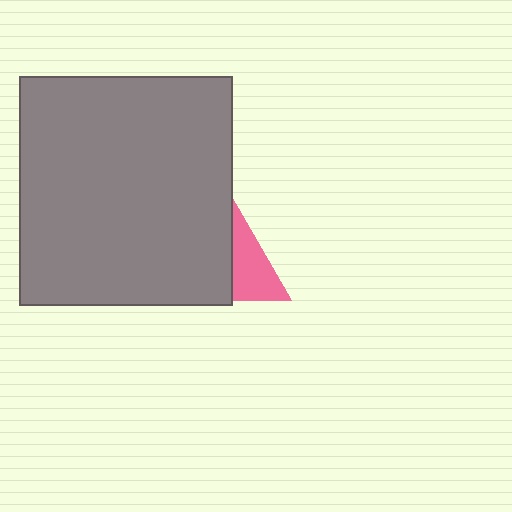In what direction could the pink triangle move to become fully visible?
The pink triangle could move right. That would shift it out from behind the gray rectangle entirely.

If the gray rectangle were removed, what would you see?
You would see the complete pink triangle.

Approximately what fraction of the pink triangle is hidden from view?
Roughly 59% of the pink triangle is hidden behind the gray rectangle.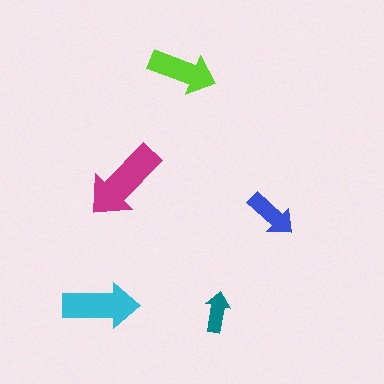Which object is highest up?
The lime arrow is topmost.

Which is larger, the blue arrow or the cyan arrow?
The cyan one.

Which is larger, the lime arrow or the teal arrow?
The lime one.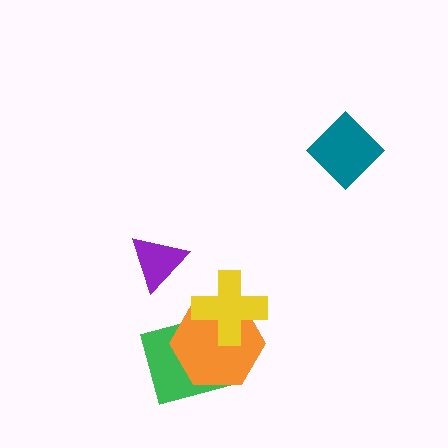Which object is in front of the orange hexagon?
The yellow cross is in front of the orange hexagon.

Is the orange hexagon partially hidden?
Yes, it is partially covered by another shape.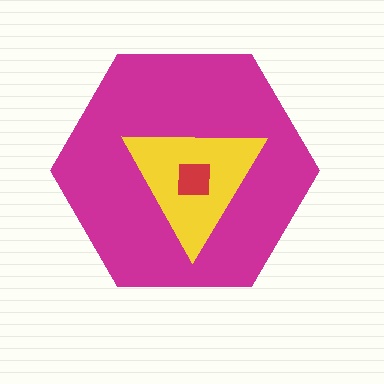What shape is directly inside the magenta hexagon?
The yellow triangle.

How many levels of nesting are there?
3.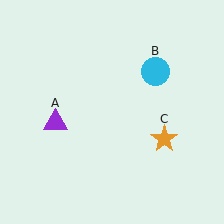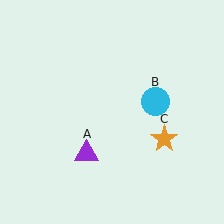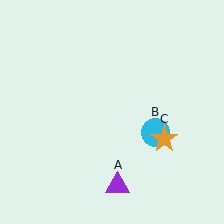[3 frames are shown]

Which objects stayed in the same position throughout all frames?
Orange star (object C) remained stationary.